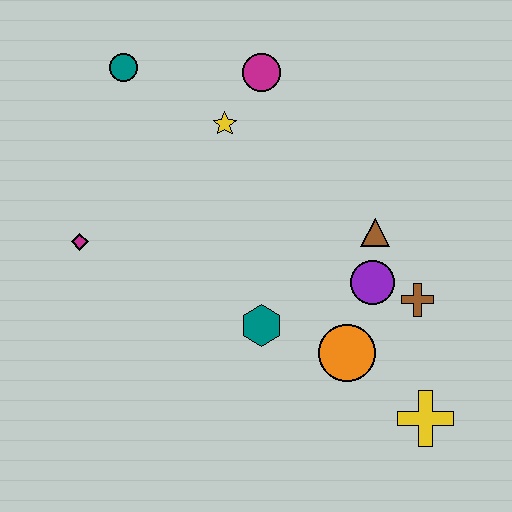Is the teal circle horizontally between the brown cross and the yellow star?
No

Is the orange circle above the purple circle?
No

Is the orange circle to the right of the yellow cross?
No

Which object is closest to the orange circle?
The purple circle is closest to the orange circle.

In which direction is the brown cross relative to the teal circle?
The brown cross is to the right of the teal circle.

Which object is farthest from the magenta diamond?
The yellow cross is farthest from the magenta diamond.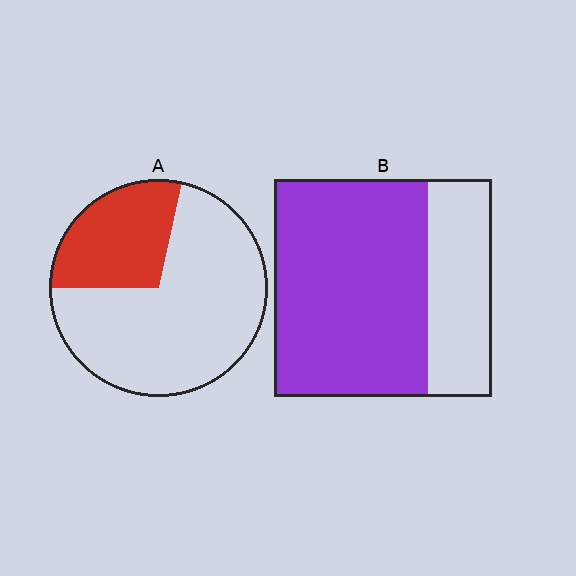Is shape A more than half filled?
No.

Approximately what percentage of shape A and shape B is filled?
A is approximately 30% and B is approximately 70%.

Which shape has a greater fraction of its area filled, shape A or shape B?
Shape B.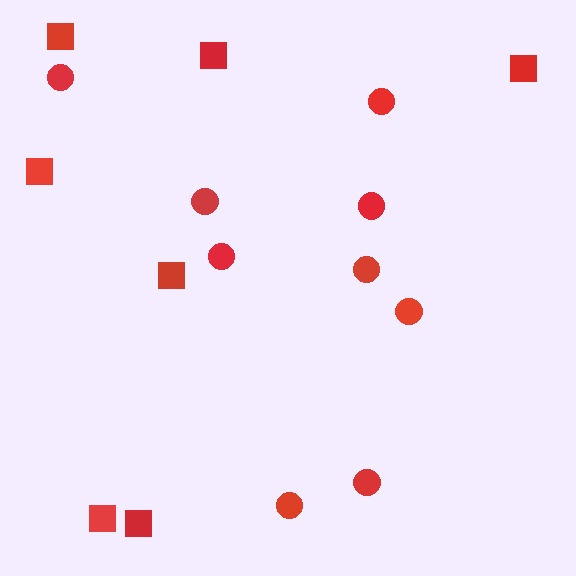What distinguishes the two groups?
There are 2 groups: one group of squares (7) and one group of circles (9).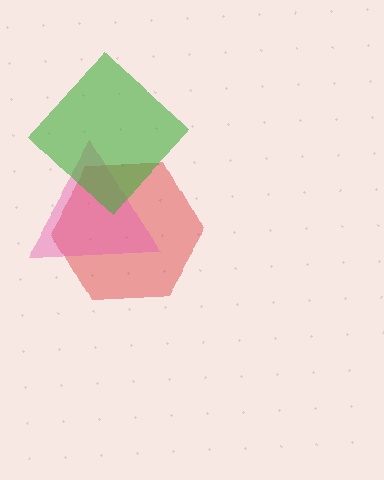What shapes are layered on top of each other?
The layered shapes are: a red hexagon, a pink triangle, a green diamond.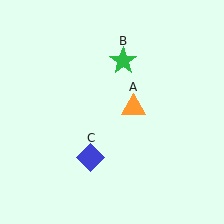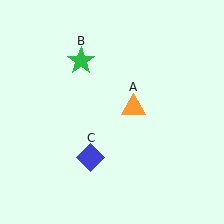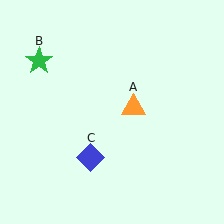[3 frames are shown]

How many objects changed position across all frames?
1 object changed position: green star (object B).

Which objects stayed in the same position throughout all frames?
Orange triangle (object A) and blue diamond (object C) remained stationary.